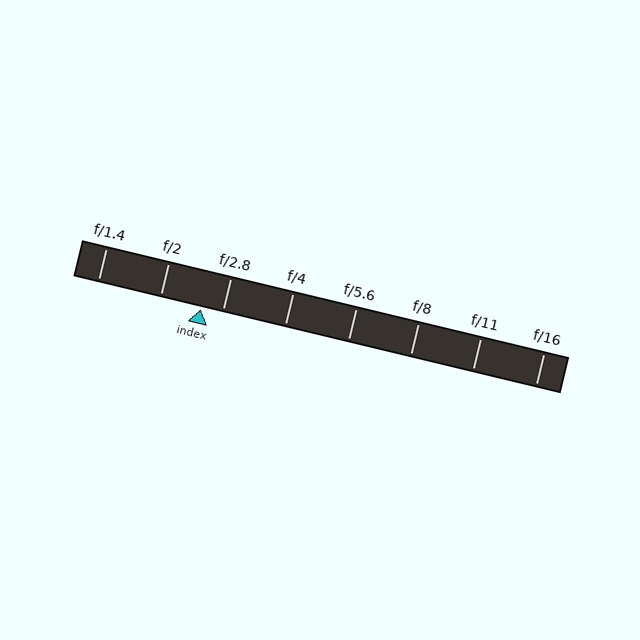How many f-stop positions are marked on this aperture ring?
There are 8 f-stop positions marked.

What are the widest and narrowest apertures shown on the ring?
The widest aperture shown is f/1.4 and the narrowest is f/16.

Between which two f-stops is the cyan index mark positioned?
The index mark is between f/2 and f/2.8.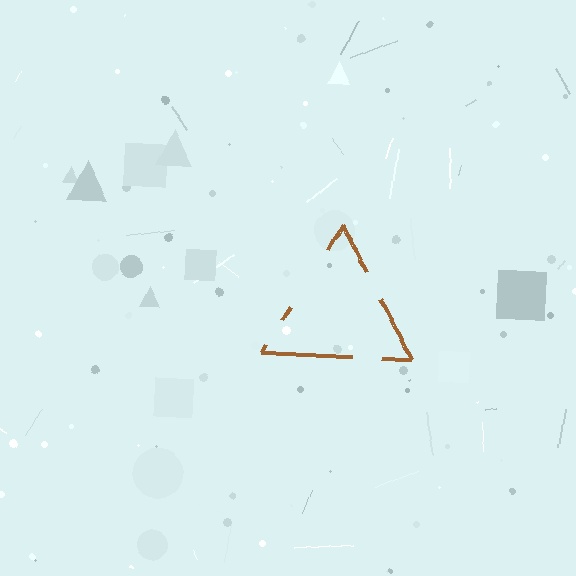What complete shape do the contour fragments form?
The contour fragments form a triangle.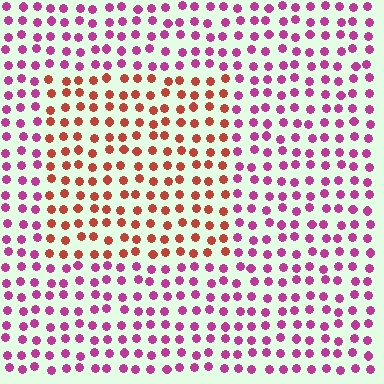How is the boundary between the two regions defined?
The boundary is defined purely by a slight shift in hue (about 48 degrees). Spacing, size, and orientation are identical on both sides.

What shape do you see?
I see a rectangle.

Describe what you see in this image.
The image is filled with small magenta elements in a uniform arrangement. A rectangle-shaped region is visible where the elements are tinted to a slightly different hue, forming a subtle color boundary.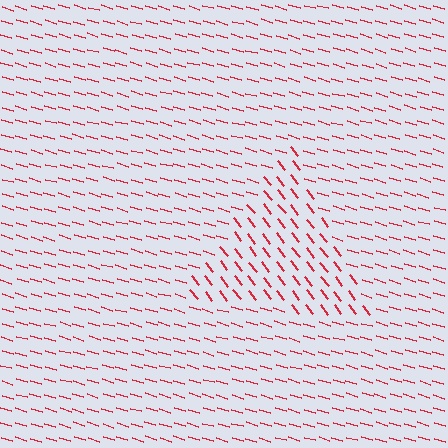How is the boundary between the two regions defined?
The boundary is defined purely by a change in line orientation (approximately 36 degrees difference). All lines are the same color and thickness.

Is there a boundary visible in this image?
Yes, there is a texture boundary formed by a change in line orientation.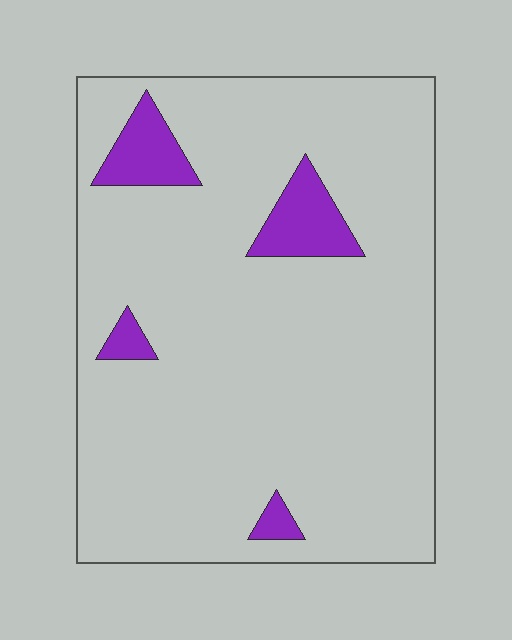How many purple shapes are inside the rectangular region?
4.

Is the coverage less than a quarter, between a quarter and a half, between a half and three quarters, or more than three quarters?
Less than a quarter.